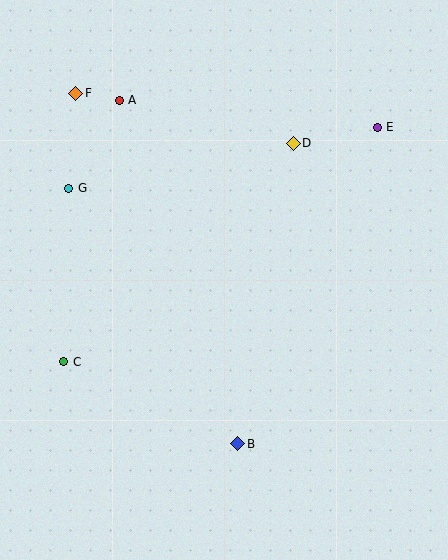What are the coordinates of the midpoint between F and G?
The midpoint between F and G is at (72, 141).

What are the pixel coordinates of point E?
Point E is at (377, 127).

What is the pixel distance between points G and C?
The distance between G and C is 173 pixels.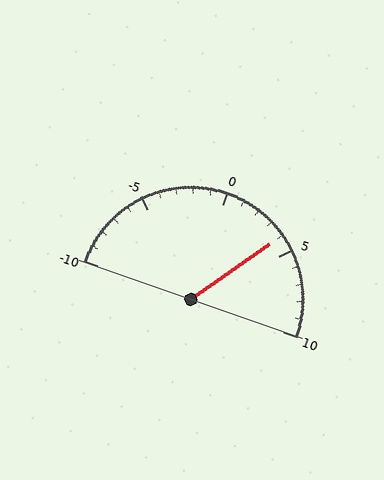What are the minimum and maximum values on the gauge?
The gauge ranges from -10 to 10.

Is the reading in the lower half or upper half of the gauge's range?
The reading is in the upper half of the range (-10 to 10).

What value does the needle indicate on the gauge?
The needle indicates approximately 4.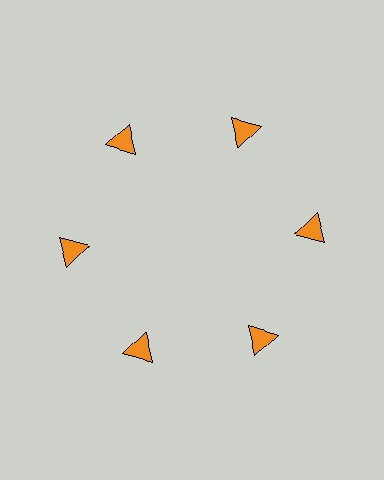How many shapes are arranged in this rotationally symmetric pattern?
There are 6 shapes, arranged in 6 groups of 1.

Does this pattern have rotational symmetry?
Yes, this pattern has 6-fold rotational symmetry. It looks the same after rotating 60 degrees around the center.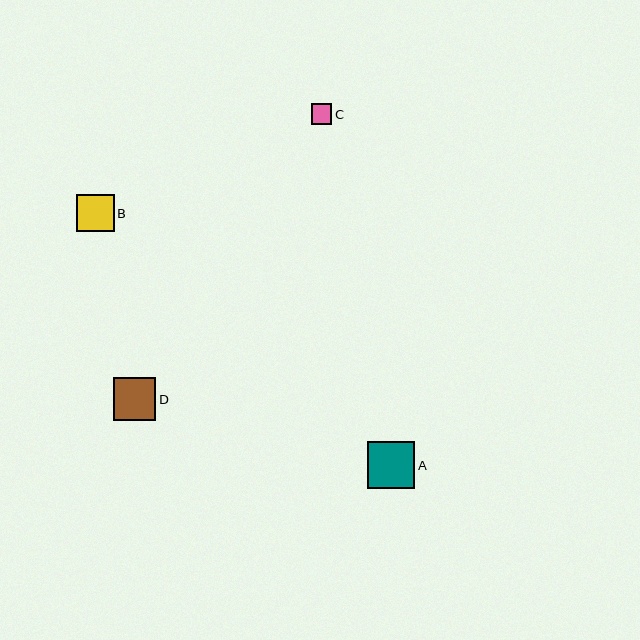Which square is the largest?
Square A is the largest with a size of approximately 47 pixels.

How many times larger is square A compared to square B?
Square A is approximately 1.3 times the size of square B.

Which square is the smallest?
Square C is the smallest with a size of approximately 20 pixels.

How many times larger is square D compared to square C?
Square D is approximately 2.1 times the size of square C.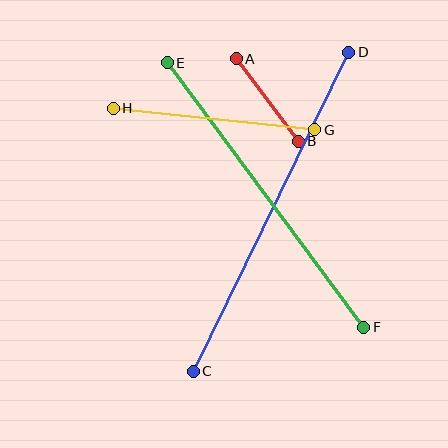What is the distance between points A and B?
The distance is approximately 103 pixels.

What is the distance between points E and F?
The distance is approximately 329 pixels.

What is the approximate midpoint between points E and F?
The midpoint is at approximately (265, 195) pixels.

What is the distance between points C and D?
The distance is approximately 355 pixels.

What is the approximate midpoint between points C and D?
The midpoint is at approximately (271, 212) pixels.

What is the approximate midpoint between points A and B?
The midpoint is at approximately (267, 100) pixels.